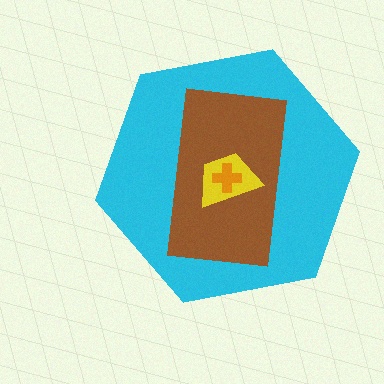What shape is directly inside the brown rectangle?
The yellow trapezoid.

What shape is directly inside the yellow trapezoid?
The orange cross.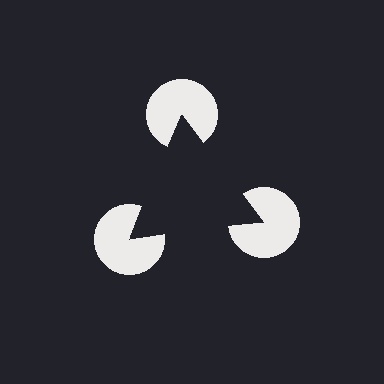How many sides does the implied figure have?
3 sides.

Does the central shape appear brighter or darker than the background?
It typically appears slightly darker than the background, even though no actual brightness change is drawn.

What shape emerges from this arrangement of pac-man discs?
An illusory triangle — its edges are inferred from the aligned wedge cuts in the pac-man discs, not physically drawn.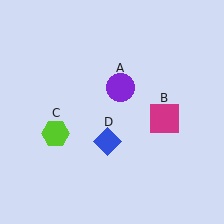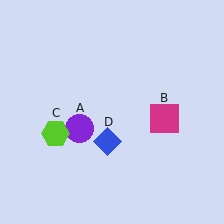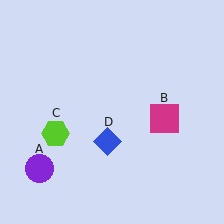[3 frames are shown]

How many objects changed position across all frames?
1 object changed position: purple circle (object A).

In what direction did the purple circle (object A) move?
The purple circle (object A) moved down and to the left.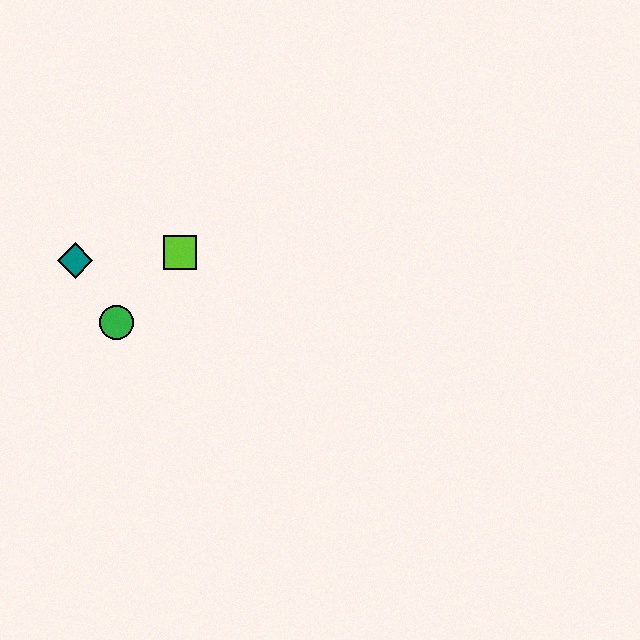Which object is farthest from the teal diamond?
The lime square is farthest from the teal diamond.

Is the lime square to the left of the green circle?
No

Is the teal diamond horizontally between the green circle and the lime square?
No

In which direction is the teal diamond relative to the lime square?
The teal diamond is to the left of the lime square.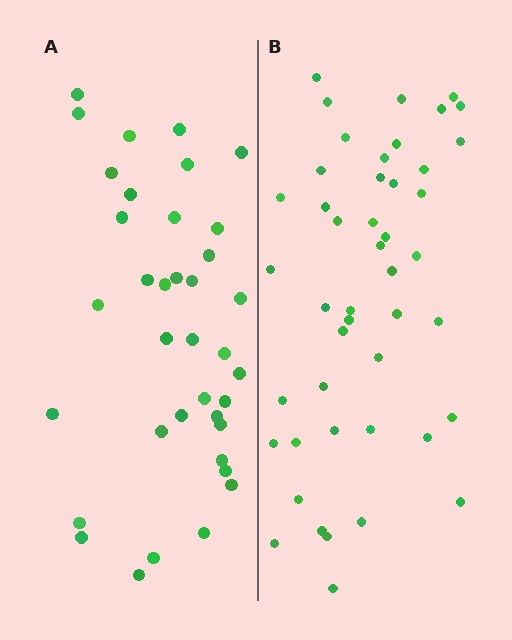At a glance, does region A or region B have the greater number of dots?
Region B (the right region) has more dots.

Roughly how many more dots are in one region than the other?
Region B has roughly 8 or so more dots than region A.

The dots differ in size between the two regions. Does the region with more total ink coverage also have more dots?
No. Region A has more total ink coverage because its dots are larger, but region B actually contains more individual dots. Total area can be misleading — the number of items is what matters here.